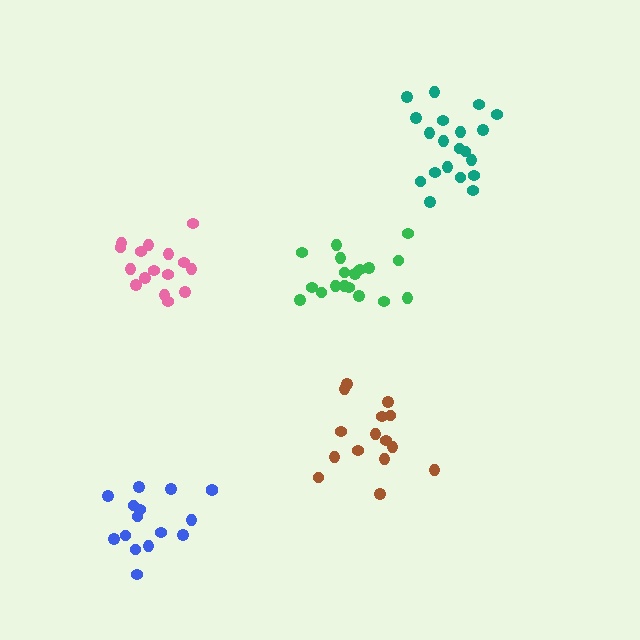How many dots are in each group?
Group 1: 16 dots, Group 2: 16 dots, Group 3: 15 dots, Group 4: 18 dots, Group 5: 20 dots (85 total).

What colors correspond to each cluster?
The clusters are colored: blue, pink, brown, green, teal.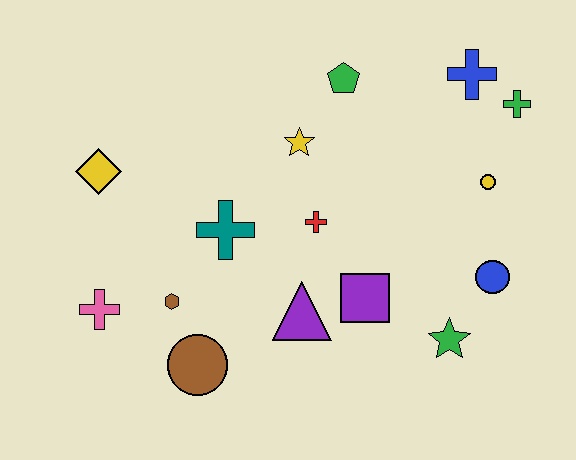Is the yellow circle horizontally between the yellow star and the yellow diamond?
No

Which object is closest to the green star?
The blue circle is closest to the green star.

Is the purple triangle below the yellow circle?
Yes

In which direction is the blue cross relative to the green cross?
The blue cross is to the left of the green cross.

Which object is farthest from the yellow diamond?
The green cross is farthest from the yellow diamond.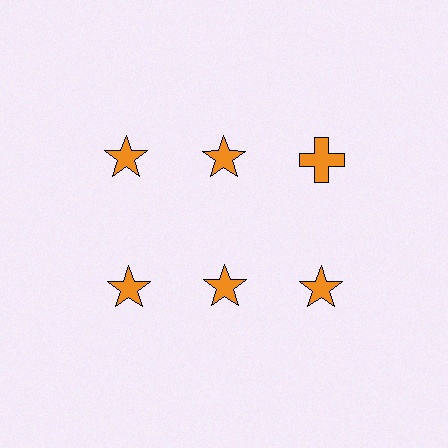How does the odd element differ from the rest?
It has a different shape: cross instead of star.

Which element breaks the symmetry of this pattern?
The orange cross in the top row, center column breaks the symmetry. All other shapes are orange stars.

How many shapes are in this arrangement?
There are 6 shapes arranged in a grid pattern.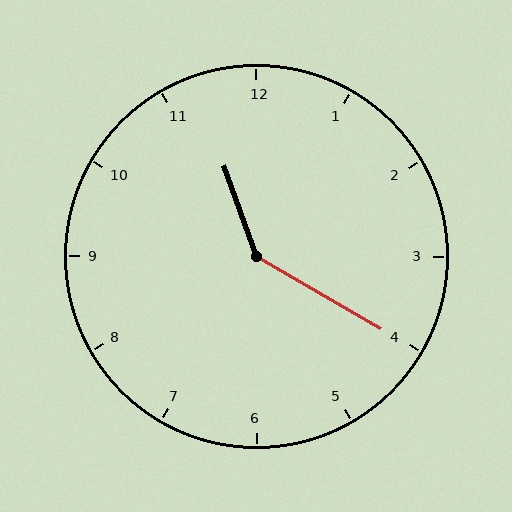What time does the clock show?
11:20.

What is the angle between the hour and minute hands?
Approximately 140 degrees.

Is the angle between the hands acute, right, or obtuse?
It is obtuse.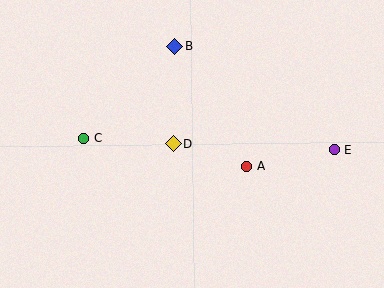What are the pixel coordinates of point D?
Point D is at (173, 144).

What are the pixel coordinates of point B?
Point B is at (174, 46).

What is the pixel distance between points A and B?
The distance between A and B is 141 pixels.